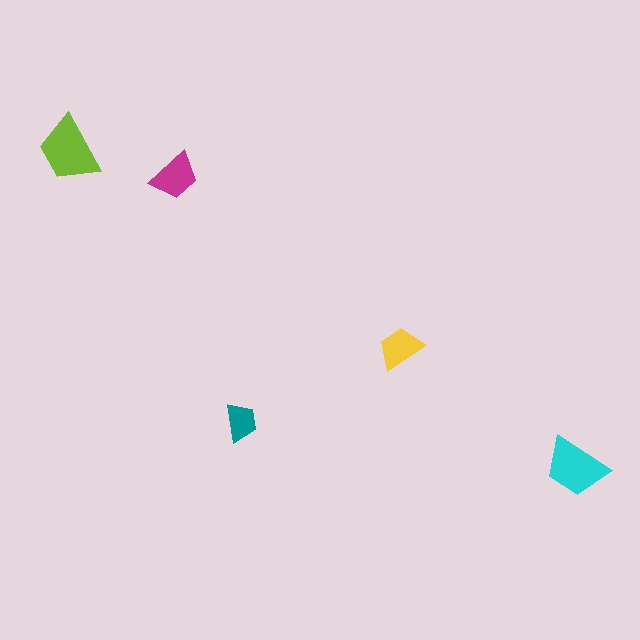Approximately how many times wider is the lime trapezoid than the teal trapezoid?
About 1.5 times wider.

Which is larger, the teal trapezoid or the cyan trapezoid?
The cyan one.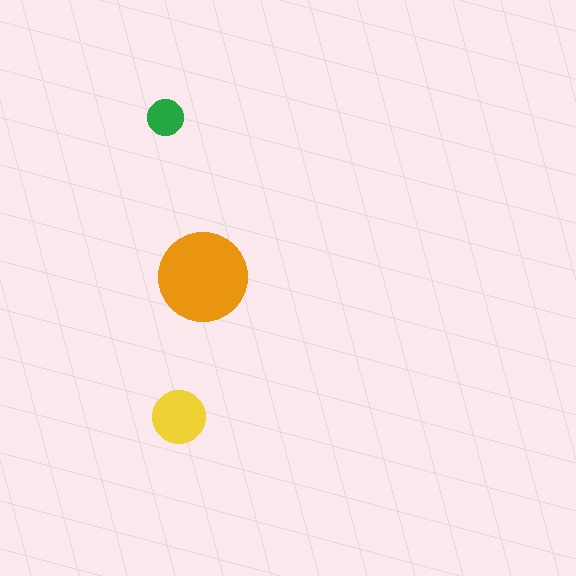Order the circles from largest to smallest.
the orange one, the yellow one, the green one.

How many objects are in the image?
There are 3 objects in the image.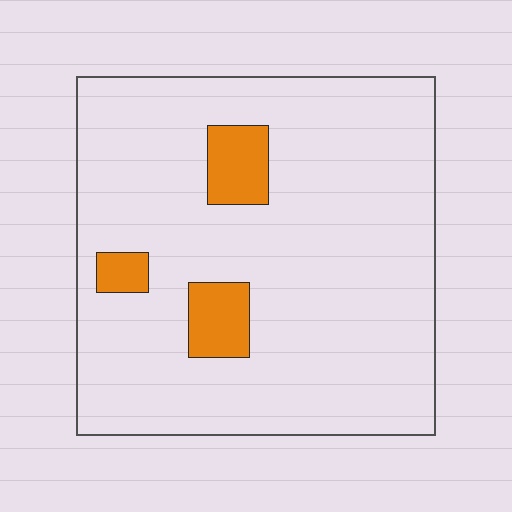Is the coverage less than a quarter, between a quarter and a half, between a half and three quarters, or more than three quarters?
Less than a quarter.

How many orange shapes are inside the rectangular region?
3.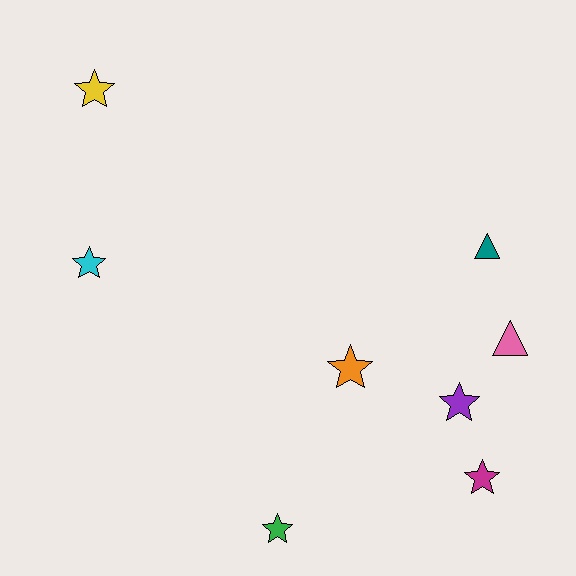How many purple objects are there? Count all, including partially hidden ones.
There is 1 purple object.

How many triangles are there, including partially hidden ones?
There are 2 triangles.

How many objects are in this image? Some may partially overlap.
There are 8 objects.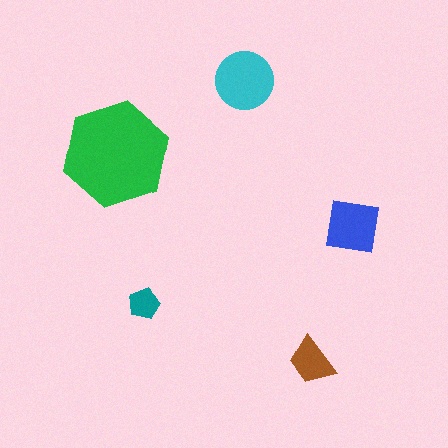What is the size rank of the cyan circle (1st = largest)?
2nd.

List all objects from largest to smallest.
The green hexagon, the cyan circle, the blue square, the brown trapezoid, the teal pentagon.